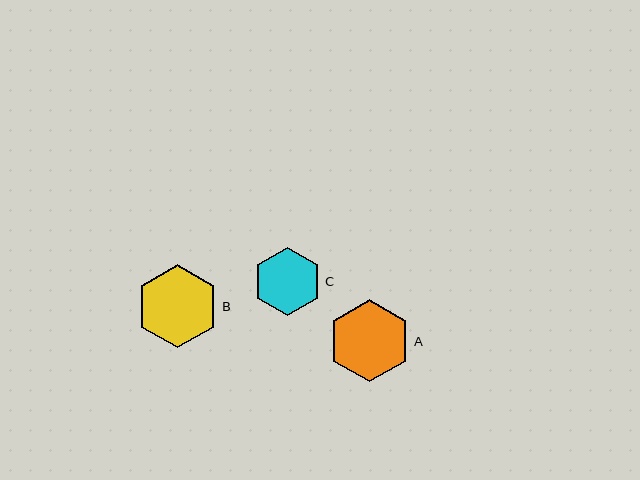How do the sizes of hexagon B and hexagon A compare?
Hexagon B and hexagon A are approximately the same size.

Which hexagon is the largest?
Hexagon B is the largest with a size of approximately 83 pixels.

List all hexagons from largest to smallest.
From largest to smallest: B, A, C.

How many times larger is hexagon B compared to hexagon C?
Hexagon B is approximately 1.2 times the size of hexagon C.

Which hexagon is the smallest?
Hexagon C is the smallest with a size of approximately 68 pixels.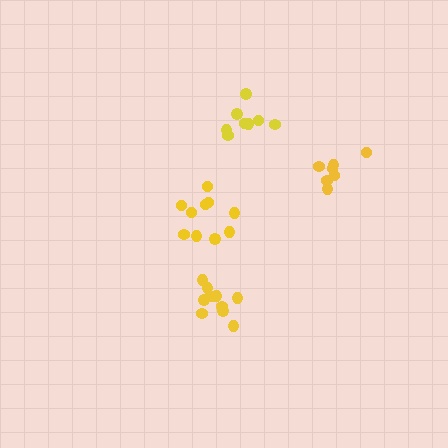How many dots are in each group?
Group 1: 10 dots, Group 2: 8 dots, Group 3: 7 dots, Group 4: 10 dots (35 total).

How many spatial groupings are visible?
There are 4 spatial groupings.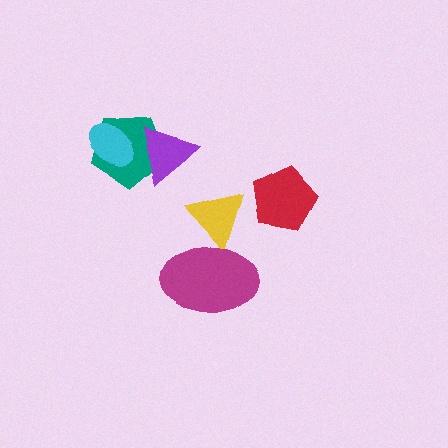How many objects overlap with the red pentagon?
0 objects overlap with the red pentagon.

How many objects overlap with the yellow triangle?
1 object overlaps with the yellow triangle.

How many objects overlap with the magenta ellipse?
1 object overlaps with the magenta ellipse.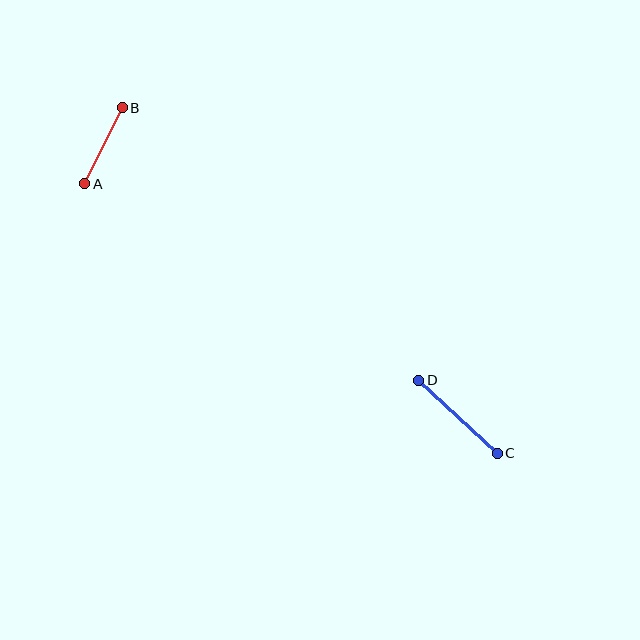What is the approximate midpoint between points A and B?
The midpoint is at approximately (103, 146) pixels.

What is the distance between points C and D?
The distance is approximately 107 pixels.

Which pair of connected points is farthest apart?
Points C and D are farthest apart.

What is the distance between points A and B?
The distance is approximately 84 pixels.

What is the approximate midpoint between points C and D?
The midpoint is at approximately (458, 417) pixels.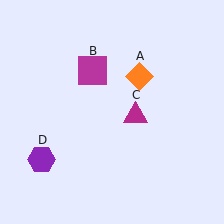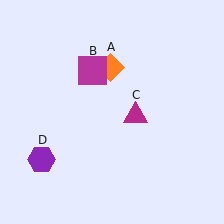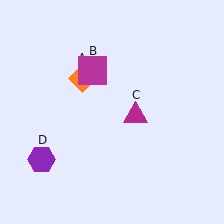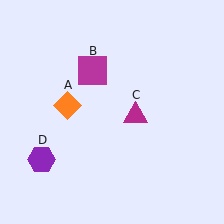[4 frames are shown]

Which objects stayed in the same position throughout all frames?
Magenta square (object B) and magenta triangle (object C) and purple hexagon (object D) remained stationary.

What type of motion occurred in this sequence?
The orange diamond (object A) rotated counterclockwise around the center of the scene.